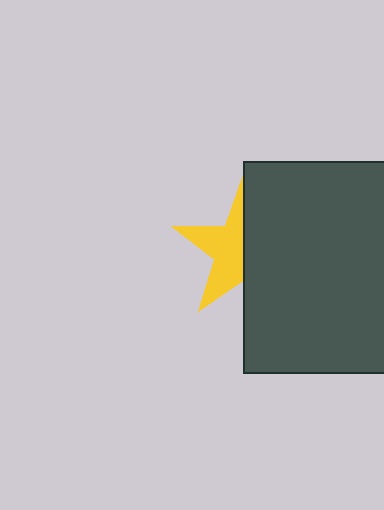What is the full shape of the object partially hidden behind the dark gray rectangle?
The partially hidden object is a yellow star.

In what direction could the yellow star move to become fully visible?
The yellow star could move left. That would shift it out from behind the dark gray rectangle entirely.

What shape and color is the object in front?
The object in front is a dark gray rectangle.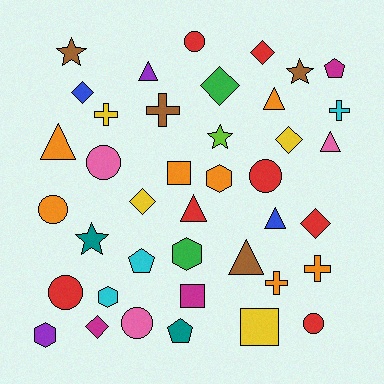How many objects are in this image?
There are 40 objects.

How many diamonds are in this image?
There are 7 diamonds.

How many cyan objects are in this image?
There are 3 cyan objects.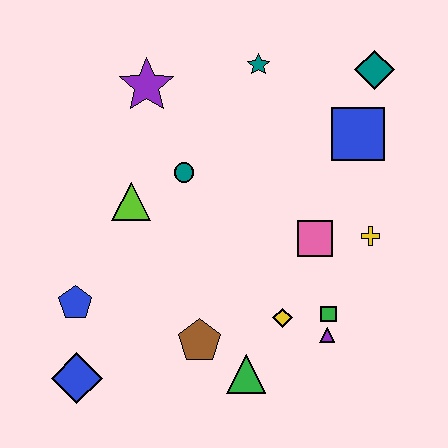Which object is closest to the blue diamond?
The blue pentagon is closest to the blue diamond.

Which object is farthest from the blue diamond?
The teal diamond is farthest from the blue diamond.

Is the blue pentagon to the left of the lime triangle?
Yes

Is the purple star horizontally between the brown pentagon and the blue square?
No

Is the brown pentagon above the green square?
No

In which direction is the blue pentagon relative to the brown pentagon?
The blue pentagon is to the left of the brown pentagon.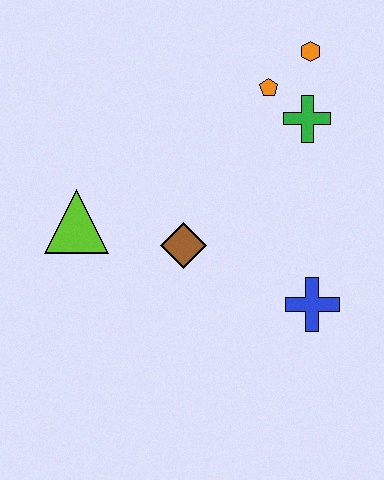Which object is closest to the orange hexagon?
The orange pentagon is closest to the orange hexagon.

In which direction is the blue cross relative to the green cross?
The blue cross is below the green cross.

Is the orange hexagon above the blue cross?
Yes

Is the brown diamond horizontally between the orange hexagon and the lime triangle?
Yes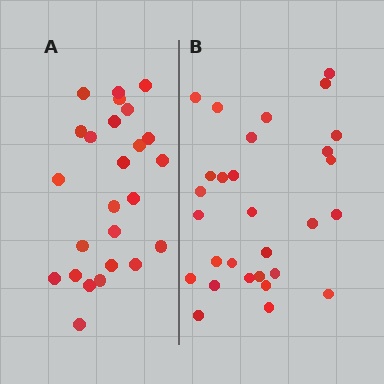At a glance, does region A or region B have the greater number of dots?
Region B (the right region) has more dots.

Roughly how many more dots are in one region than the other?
Region B has about 4 more dots than region A.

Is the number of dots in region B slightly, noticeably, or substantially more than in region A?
Region B has only slightly more — the two regions are fairly close. The ratio is roughly 1.2 to 1.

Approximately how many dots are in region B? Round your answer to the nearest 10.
About 30 dots. (The exact count is 29, which rounds to 30.)